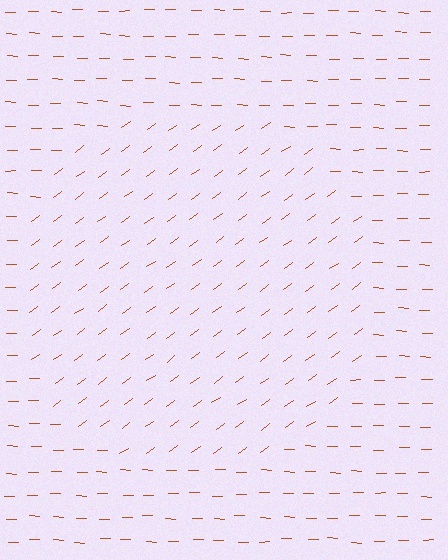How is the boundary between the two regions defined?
The boundary is defined purely by a change in line orientation (approximately 37 degrees difference). All lines are the same color and thickness.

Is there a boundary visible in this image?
Yes, there is a texture boundary formed by a change in line orientation.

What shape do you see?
I see a circle.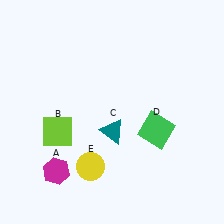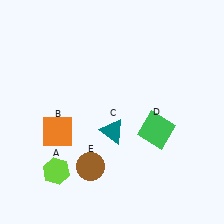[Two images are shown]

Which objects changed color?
A changed from magenta to lime. B changed from lime to orange. E changed from yellow to brown.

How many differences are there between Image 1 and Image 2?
There are 3 differences between the two images.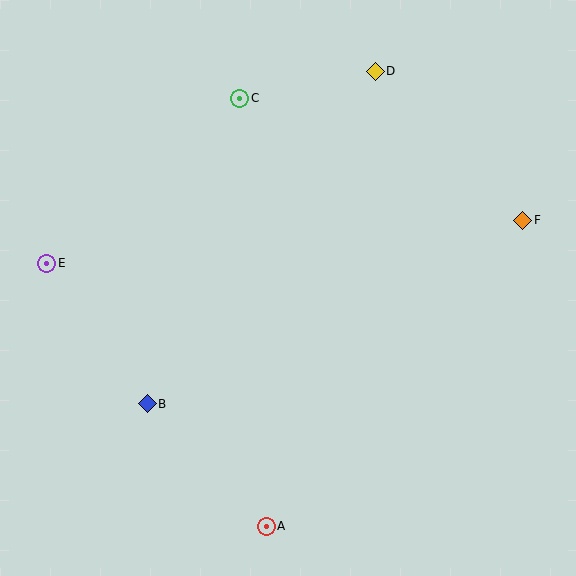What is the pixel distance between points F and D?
The distance between F and D is 210 pixels.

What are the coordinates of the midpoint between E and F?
The midpoint between E and F is at (285, 242).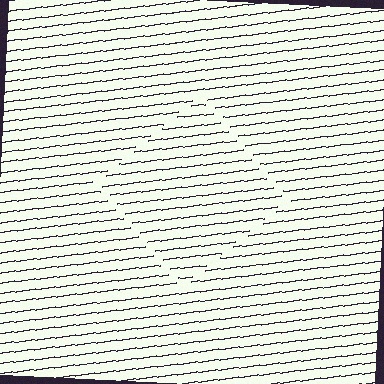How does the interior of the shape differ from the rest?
The interior of the shape contains the same grating, shifted by half a period — the contour is defined by the phase discontinuity where line-ends from the inner and outer gratings abut.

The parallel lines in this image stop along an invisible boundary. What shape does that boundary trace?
An illusory square. The interior of the shape contains the same grating, shifted by half a period — the contour is defined by the phase discontinuity where line-ends from the inner and outer gratings abut.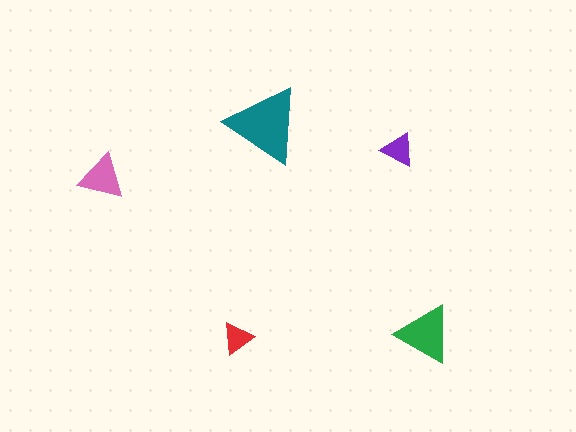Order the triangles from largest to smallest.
the teal one, the green one, the pink one, the purple one, the red one.